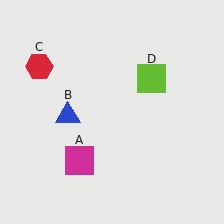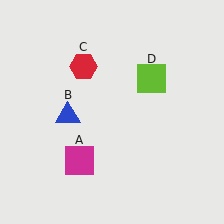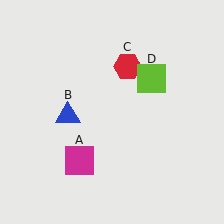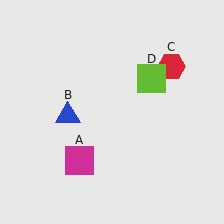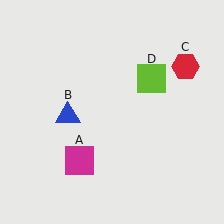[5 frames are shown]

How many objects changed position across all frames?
1 object changed position: red hexagon (object C).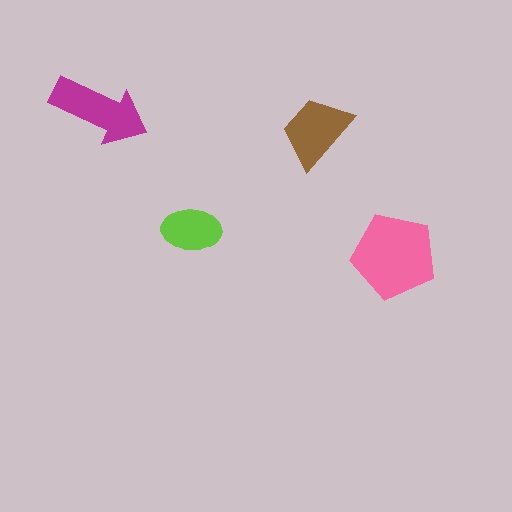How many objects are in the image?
There are 4 objects in the image.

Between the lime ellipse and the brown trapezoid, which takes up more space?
The brown trapezoid.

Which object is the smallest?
The lime ellipse.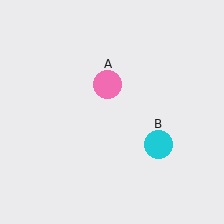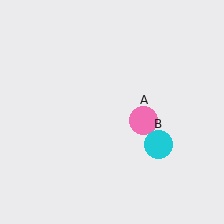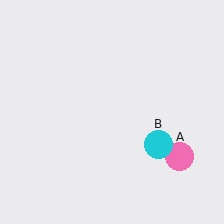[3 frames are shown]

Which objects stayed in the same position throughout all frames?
Cyan circle (object B) remained stationary.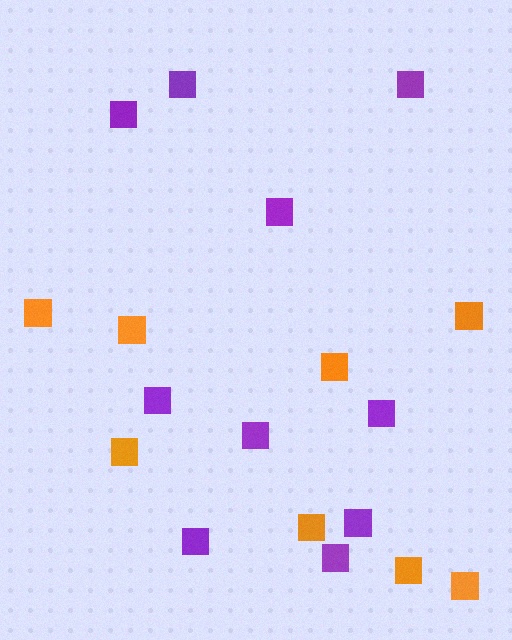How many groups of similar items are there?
There are 2 groups: one group of orange squares (8) and one group of purple squares (10).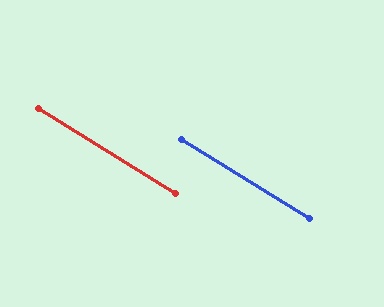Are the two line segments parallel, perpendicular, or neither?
Parallel — their directions differ by only 0.0°.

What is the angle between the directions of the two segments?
Approximately 0 degrees.